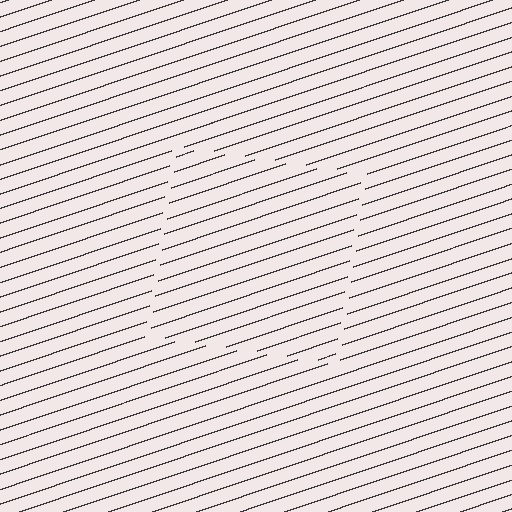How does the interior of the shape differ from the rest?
The interior of the shape contains the same grating, shifted by half a period — the contour is defined by the phase discontinuity where line-ends from the inner and outer gratings abut.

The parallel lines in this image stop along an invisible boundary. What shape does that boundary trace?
An illusory square. The interior of the shape contains the same grating, shifted by half a period — the contour is defined by the phase discontinuity where line-ends from the inner and outer gratings abut.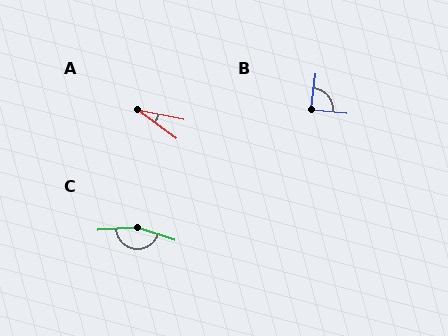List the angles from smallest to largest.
A (24°), B (89°), C (157°).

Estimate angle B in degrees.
Approximately 89 degrees.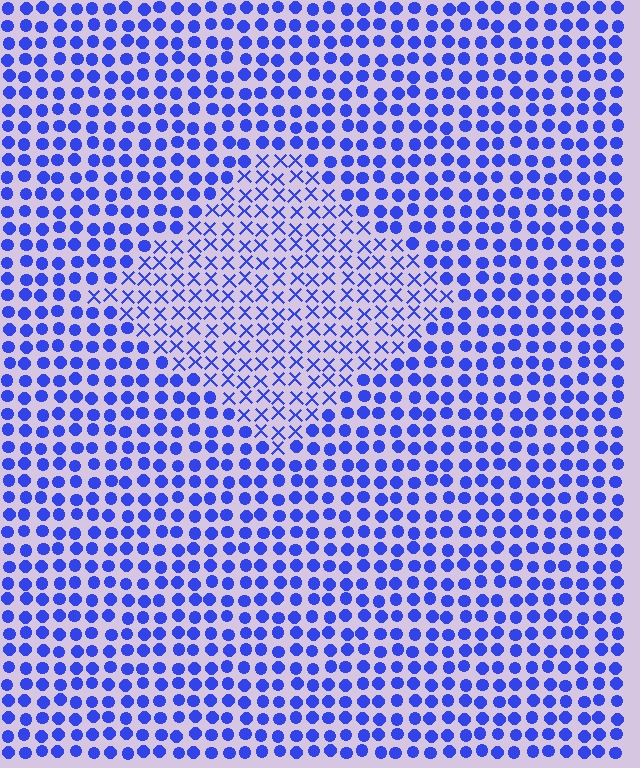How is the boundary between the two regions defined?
The boundary is defined by a change in element shape: X marks inside vs. circles outside. All elements share the same color and spacing.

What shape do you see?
I see a diamond.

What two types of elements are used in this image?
The image uses X marks inside the diamond region and circles outside it.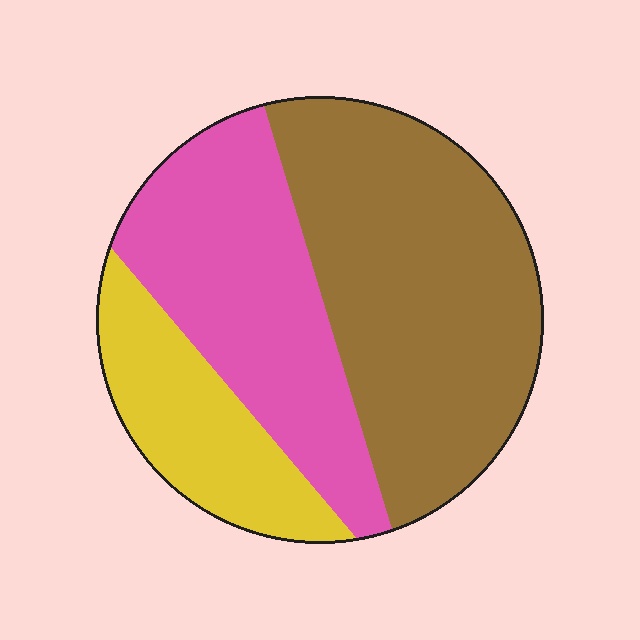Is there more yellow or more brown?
Brown.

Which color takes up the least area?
Yellow, at roughly 20%.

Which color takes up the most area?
Brown, at roughly 50%.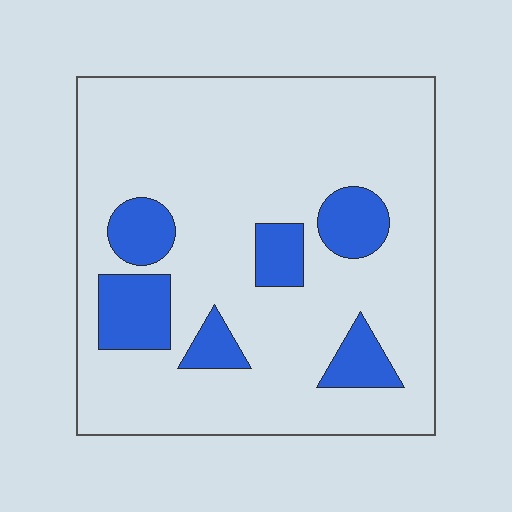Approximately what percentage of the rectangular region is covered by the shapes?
Approximately 15%.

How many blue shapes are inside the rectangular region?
6.